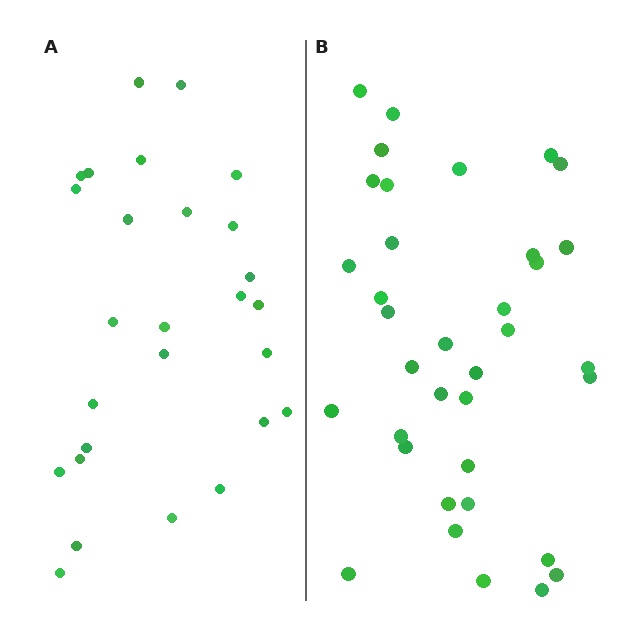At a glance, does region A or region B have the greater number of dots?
Region B (the right region) has more dots.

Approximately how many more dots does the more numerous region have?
Region B has roughly 8 or so more dots than region A.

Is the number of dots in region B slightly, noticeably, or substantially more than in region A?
Region B has noticeably more, but not dramatically so. The ratio is roughly 1.3 to 1.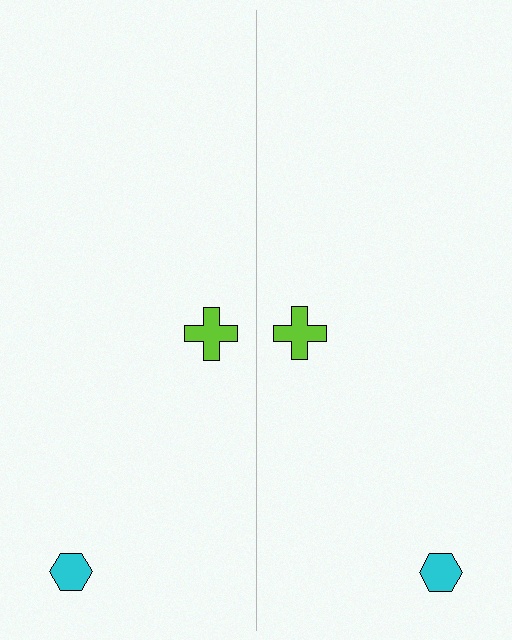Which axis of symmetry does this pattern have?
The pattern has a vertical axis of symmetry running through the center of the image.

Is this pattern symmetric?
Yes, this pattern has bilateral (reflection) symmetry.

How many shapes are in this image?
There are 4 shapes in this image.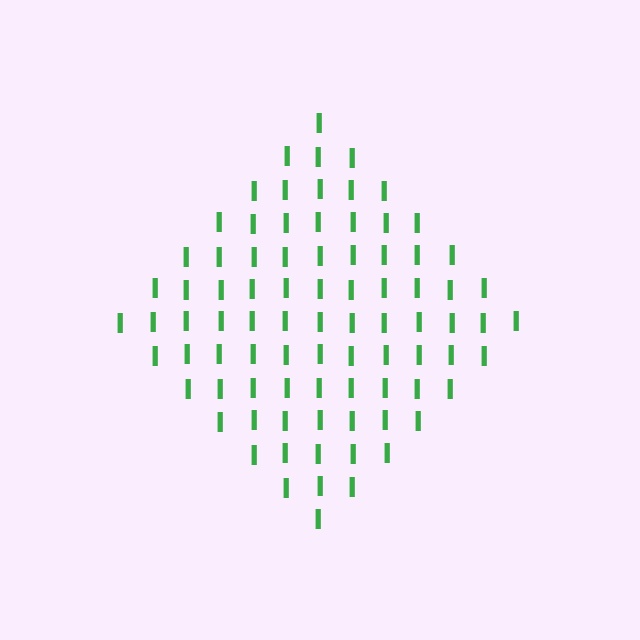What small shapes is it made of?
It is made of small letter I's.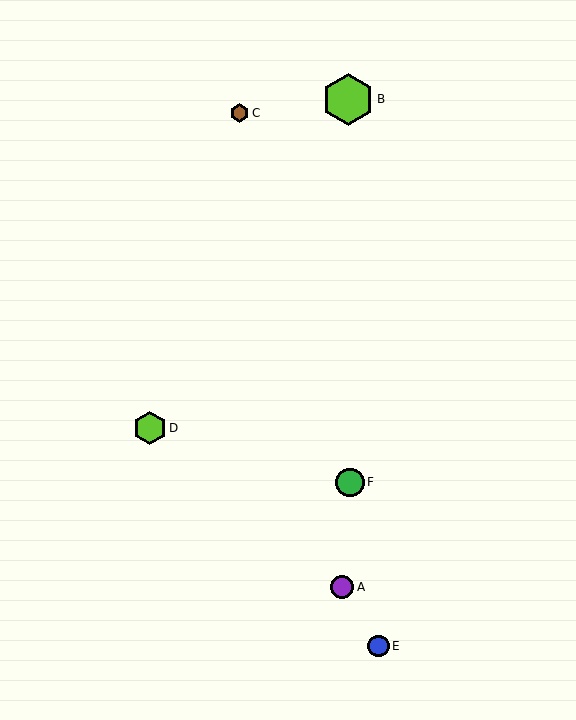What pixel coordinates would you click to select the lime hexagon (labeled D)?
Click at (150, 428) to select the lime hexagon D.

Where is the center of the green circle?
The center of the green circle is at (350, 482).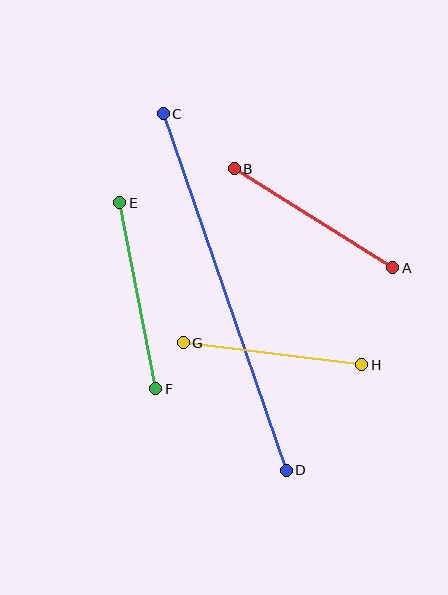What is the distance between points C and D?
The distance is approximately 378 pixels.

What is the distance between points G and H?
The distance is approximately 180 pixels.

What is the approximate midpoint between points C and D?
The midpoint is at approximately (225, 292) pixels.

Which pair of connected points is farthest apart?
Points C and D are farthest apart.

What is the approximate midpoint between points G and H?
The midpoint is at approximately (272, 354) pixels.